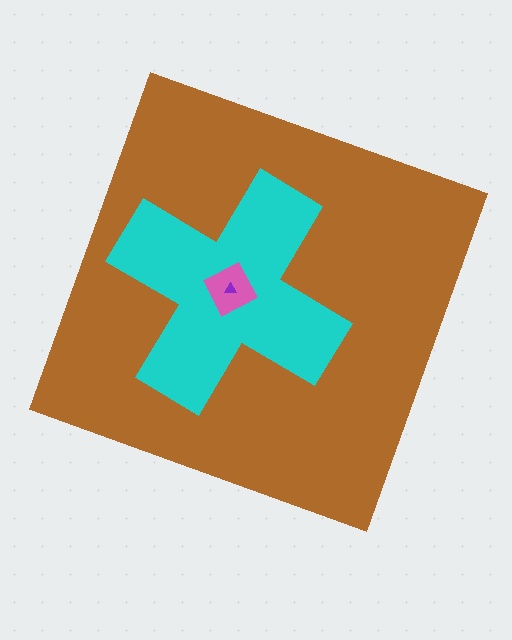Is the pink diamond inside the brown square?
Yes.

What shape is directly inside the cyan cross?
The pink diamond.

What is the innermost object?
The purple triangle.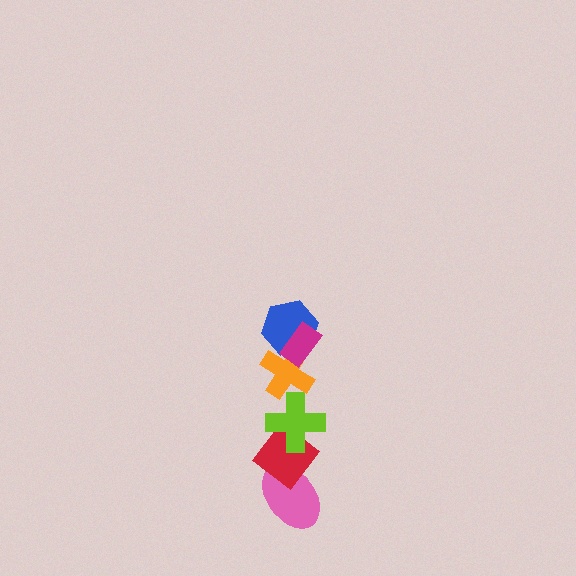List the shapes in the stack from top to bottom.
From top to bottom: the magenta rectangle, the blue hexagon, the orange cross, the lime cross, the red diamond, the pink ellipse.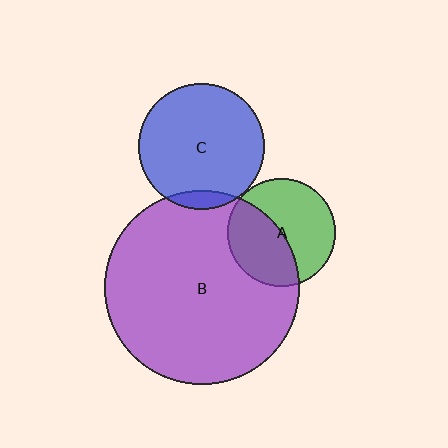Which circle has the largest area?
Circle B (purple).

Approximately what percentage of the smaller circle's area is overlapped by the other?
Approximately 10%.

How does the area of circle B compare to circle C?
Approximately 2.4 times.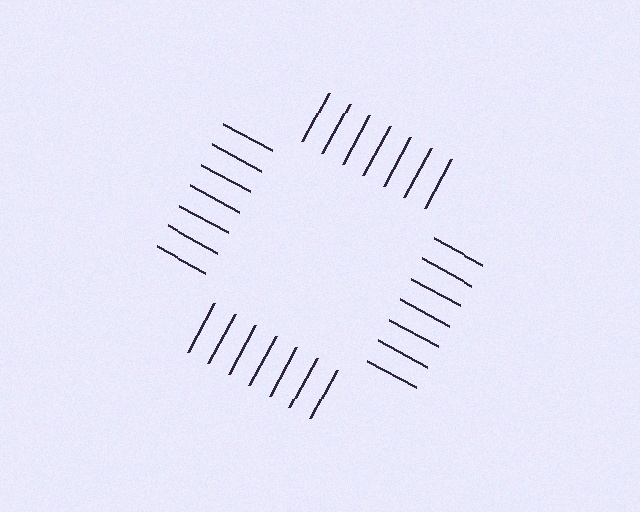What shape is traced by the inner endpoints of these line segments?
An illusory square — the line segments terminate on its edges but no continuous stroke is drawn.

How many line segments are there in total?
28 — 7 along each of the 4 edges.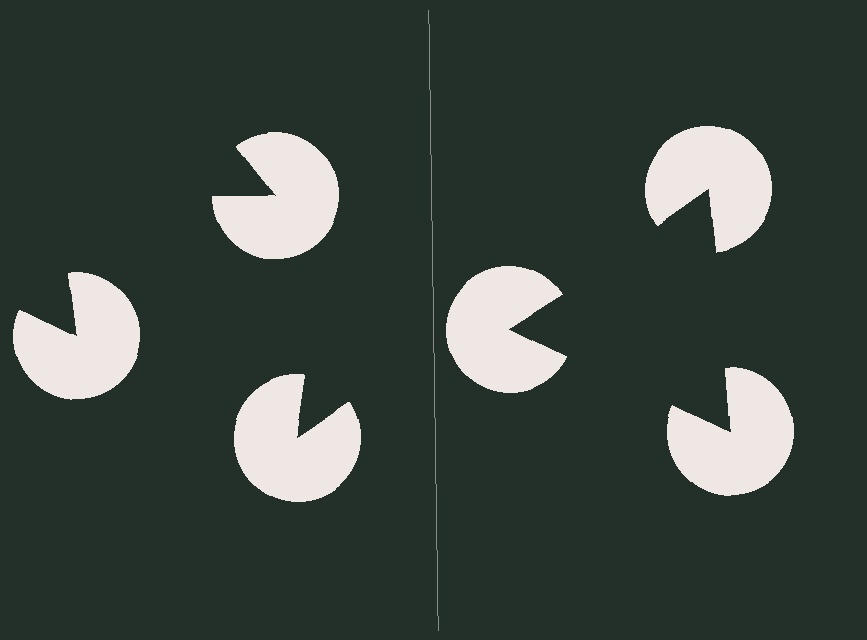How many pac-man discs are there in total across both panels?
6 — 3 on each side.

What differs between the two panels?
The pac-man discs are positioned identically on both sides; only the wedge orientations differ. On the right they align to a triangle; on the left they are misaligned.